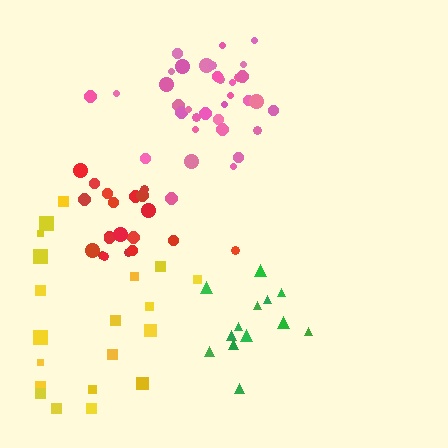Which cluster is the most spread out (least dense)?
Yellow.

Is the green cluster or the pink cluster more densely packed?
Pink.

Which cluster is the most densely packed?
Pink.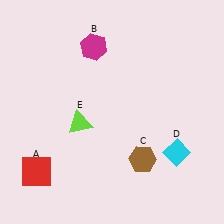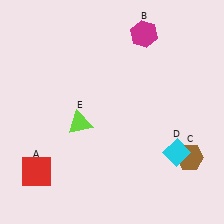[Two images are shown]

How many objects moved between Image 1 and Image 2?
2 objects moved between the two images.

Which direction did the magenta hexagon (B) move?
The magenta hexagon (B) moved right.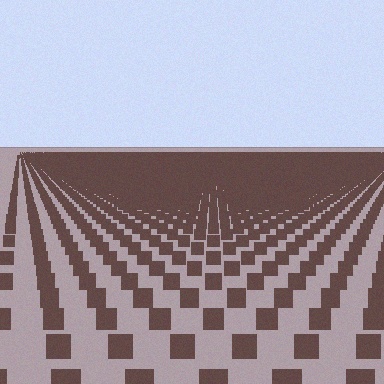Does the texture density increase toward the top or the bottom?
Density increases toward the top.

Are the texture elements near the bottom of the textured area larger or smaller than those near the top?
Larger. Near the bottom, elements are closer to the viewer and appear at a bigger on-screen size.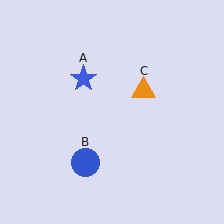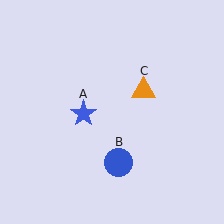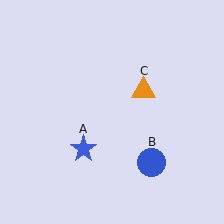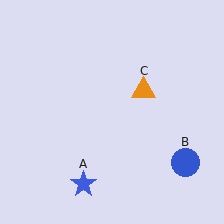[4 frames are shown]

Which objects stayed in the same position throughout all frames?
Orange triangle (object C) remained stationary.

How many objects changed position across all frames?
2 objects changed position: blue star (object A), blue circle (object B).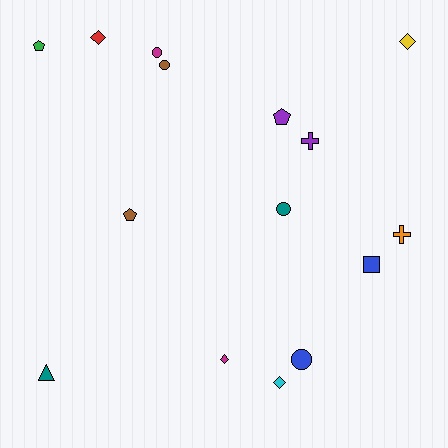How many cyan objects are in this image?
There is 1 cyan object.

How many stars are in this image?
There are no stars.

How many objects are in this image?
There are 15 objects.